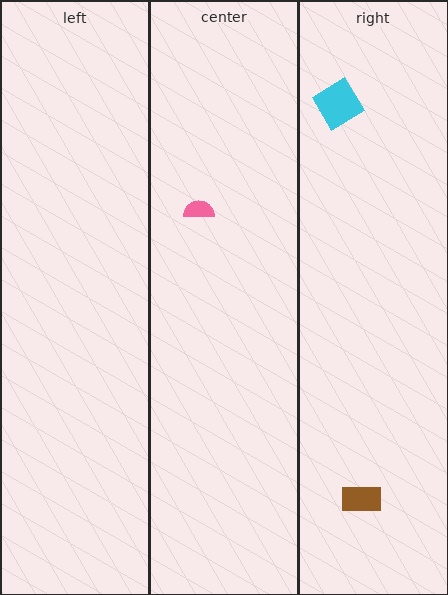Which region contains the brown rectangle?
The right region.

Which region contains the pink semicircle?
The center region.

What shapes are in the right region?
The cyan diamond, the brown rectangle.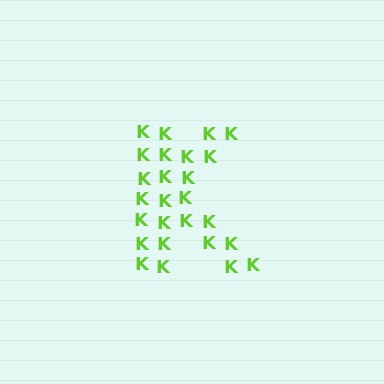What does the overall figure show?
The overall figure shows the letter K.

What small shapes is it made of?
It is made of small letter K's.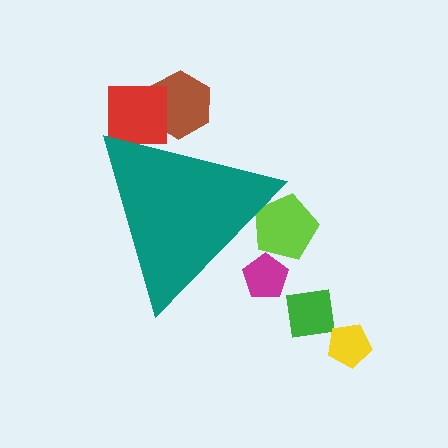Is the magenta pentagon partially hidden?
Yes, the magenta pentagon is partially hidden behind the teal triangle.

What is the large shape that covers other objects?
A teal triangle.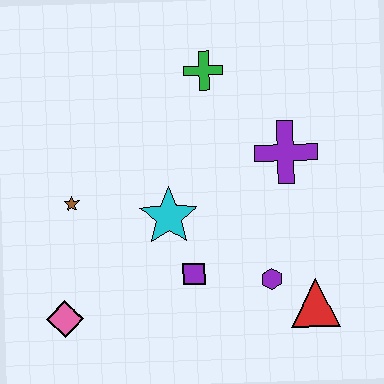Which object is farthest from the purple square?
The green cross is farthest from the purple square.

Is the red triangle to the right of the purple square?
Yes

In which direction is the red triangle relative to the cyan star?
The red triangle is to the right of the cyan star.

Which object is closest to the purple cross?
The green cross is closest to the purple cross.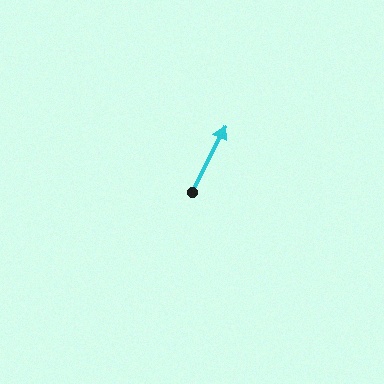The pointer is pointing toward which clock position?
Roughly 1 o'clock.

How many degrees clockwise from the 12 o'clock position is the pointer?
Approximately 27 degrees.